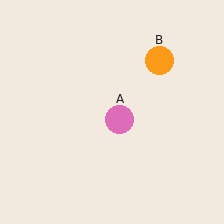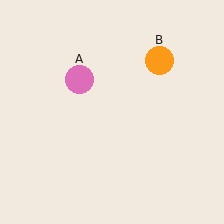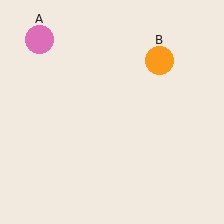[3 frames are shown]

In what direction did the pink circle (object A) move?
The pink circle (object A) moved up and to the left.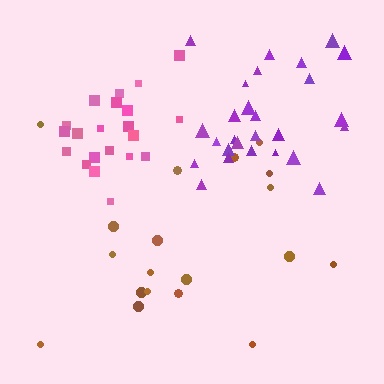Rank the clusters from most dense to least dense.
pink, purple, brown.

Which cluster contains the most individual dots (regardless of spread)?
Purple (27).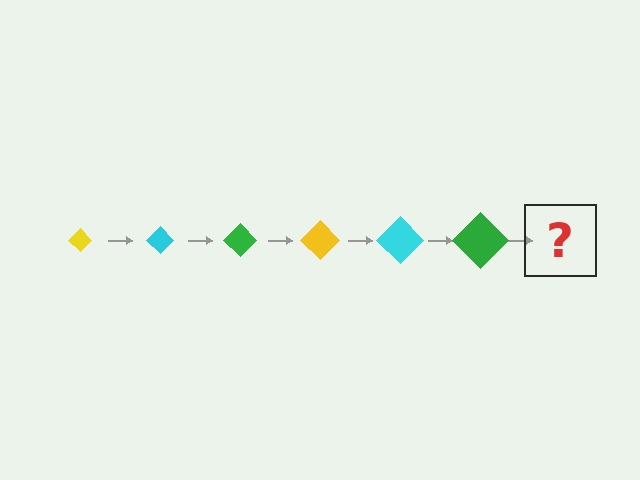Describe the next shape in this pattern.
It should be a yellow diamond, larger than the previous one.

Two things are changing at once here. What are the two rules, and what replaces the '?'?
The two rules are that the diamond grows larger each step and the color cycles through yellow, cyan, and green. The '?' should be a yellow diamond, larger than the previous one.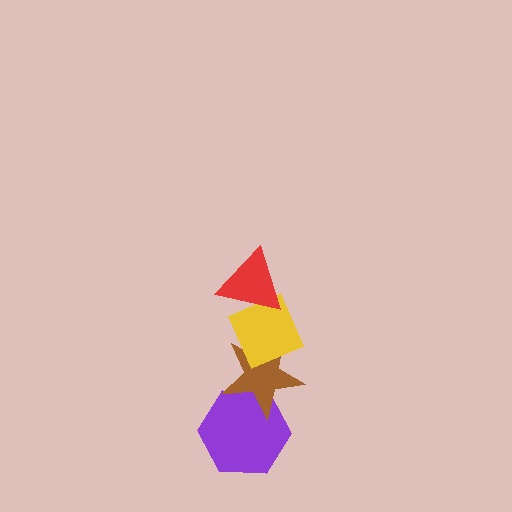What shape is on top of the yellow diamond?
The red triangle is on top of the yellow diamond.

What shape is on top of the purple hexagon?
The brown star is on top of the purple hexagon.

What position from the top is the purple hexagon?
The purple hexagon is 4th from the top.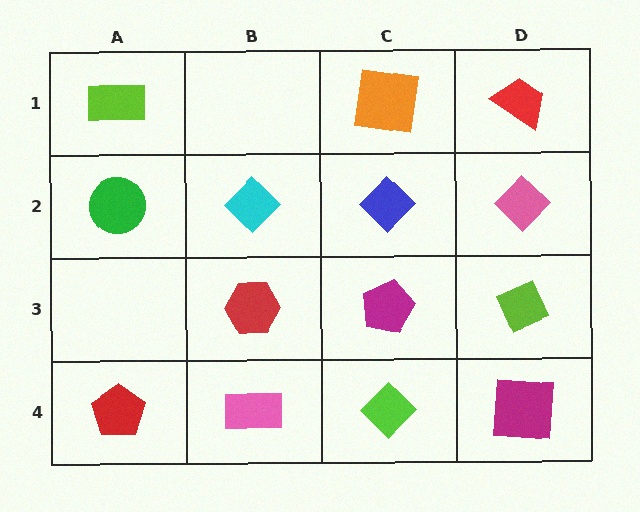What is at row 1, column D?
A red trapezoid.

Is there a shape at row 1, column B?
No, that cell is empty.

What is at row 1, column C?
An orange square.